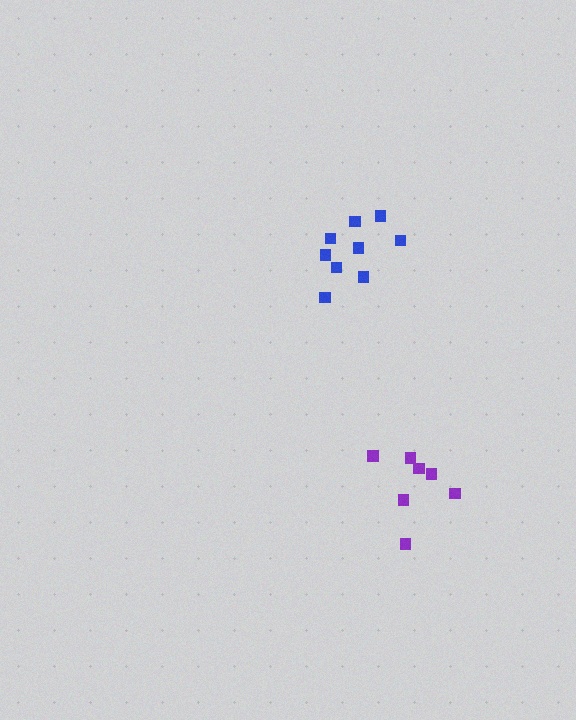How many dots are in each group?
Group 1: 9 dots, Group 2: 7 dots (16 total).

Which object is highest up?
The blue cluster is topmost.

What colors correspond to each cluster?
The clusters are colored: blue, purple.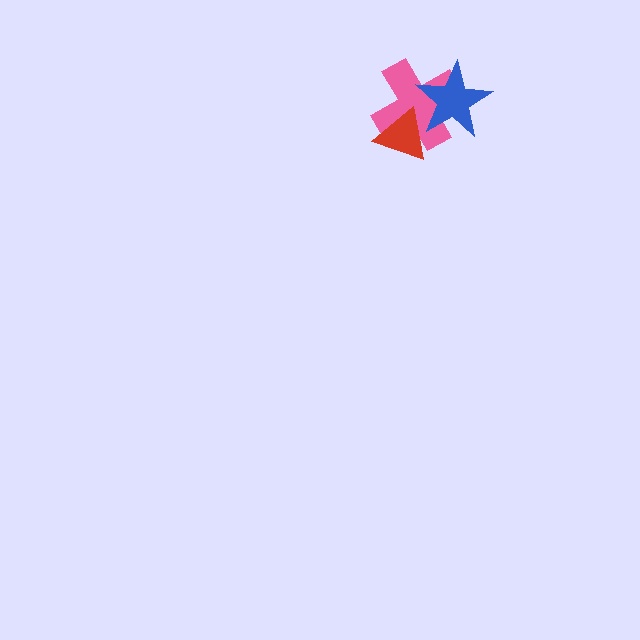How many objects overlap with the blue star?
2 objects overlap with the blue star.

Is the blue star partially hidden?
No, no other shape covers it.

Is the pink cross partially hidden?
Yes, it is partially covered by another shape.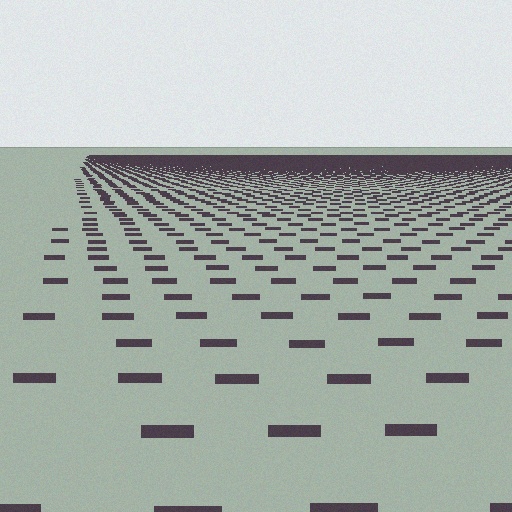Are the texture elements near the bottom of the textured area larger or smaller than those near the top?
Larger. Near the bottom, elements are closer to the viewer and appear at a bigger on-screen size.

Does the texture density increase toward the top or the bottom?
Density increases toward the top.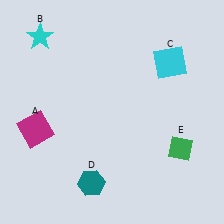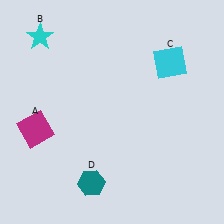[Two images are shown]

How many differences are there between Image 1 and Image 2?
There is 1 difference between the two images.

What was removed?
The green diamond (E) was removed in Image 2.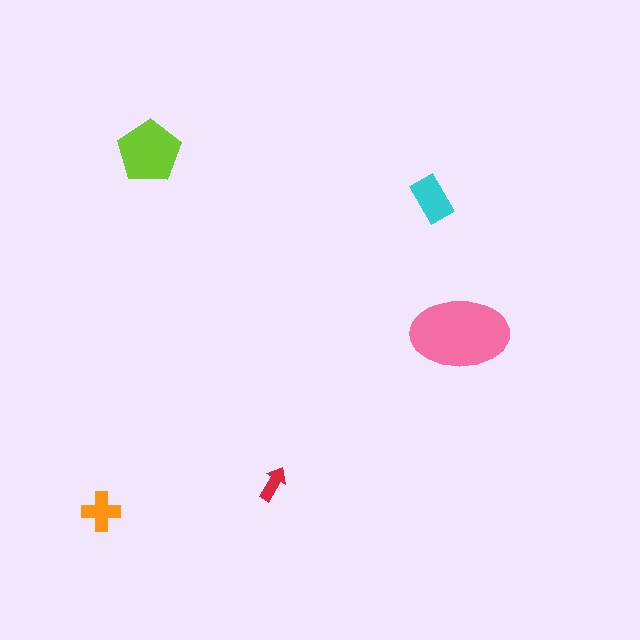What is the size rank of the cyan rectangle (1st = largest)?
3rd.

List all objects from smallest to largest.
The red arrow, the orange cross, the cyan rectangle, the lime pentagon, the pink ellipse.